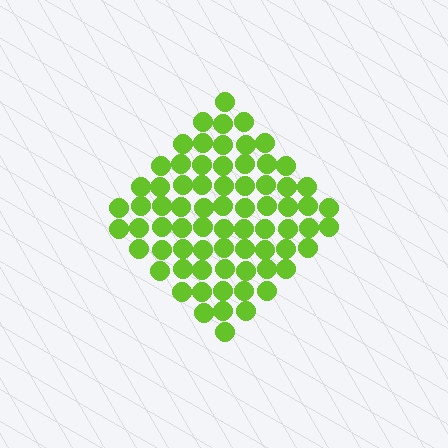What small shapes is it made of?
It is made of small circles.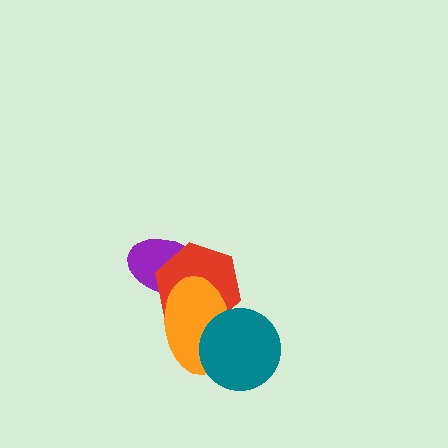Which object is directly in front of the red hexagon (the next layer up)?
The orange ellipse is directly in front of the red hexagon.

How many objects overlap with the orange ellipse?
3 objects overlap with the orange ellipse.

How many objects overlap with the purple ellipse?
2 objects overlap with the purple ellipse.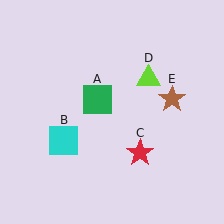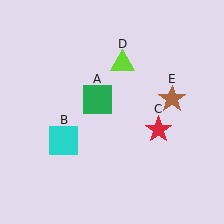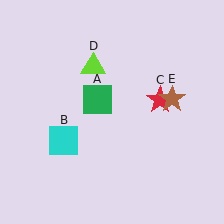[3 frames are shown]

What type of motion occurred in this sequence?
The red star (object C), lime triangle (object D) rotated counterclockwise around the center of the scene.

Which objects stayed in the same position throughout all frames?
Green square (object A) and cyan square (object B) and brown star (object E) remained stationary.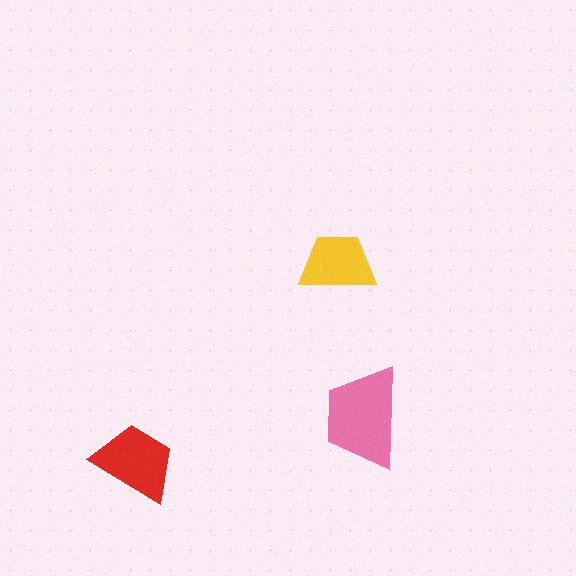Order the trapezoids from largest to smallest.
the pink one, the red one, the yellow one.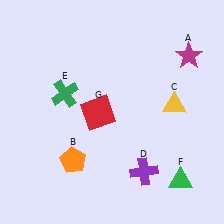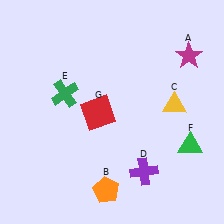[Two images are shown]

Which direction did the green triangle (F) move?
The green triangle (F) moved up.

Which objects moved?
The objects that moved are: the orange pentagon (B), the green triangle (F).